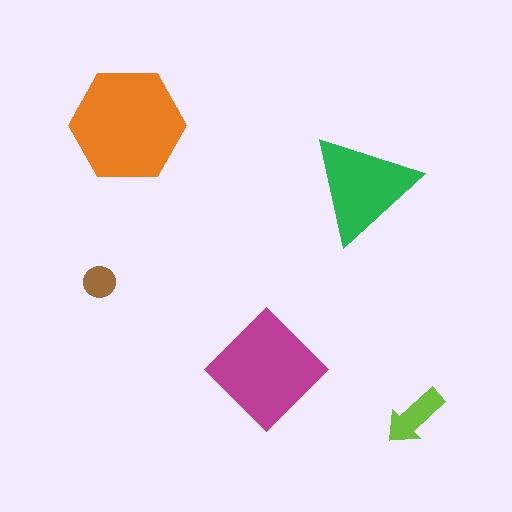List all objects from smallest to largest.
The brown circle, the lime arrow, the green triangle, the magenta diamond, the orange hexagon.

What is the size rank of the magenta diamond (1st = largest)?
2nd.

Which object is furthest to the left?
The brown circle is leftmost.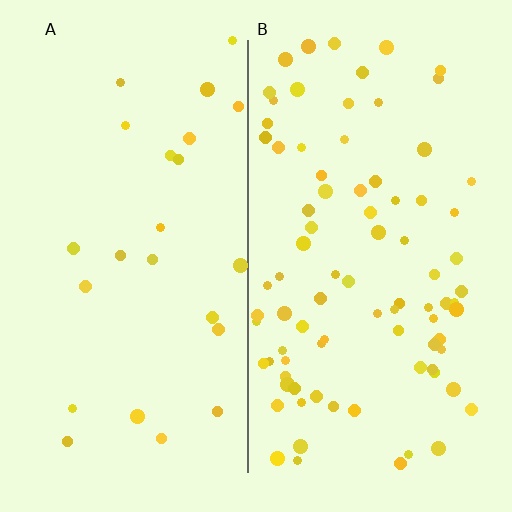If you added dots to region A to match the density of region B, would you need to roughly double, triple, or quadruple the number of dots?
Approximately quadruple.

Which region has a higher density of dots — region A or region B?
B (the right).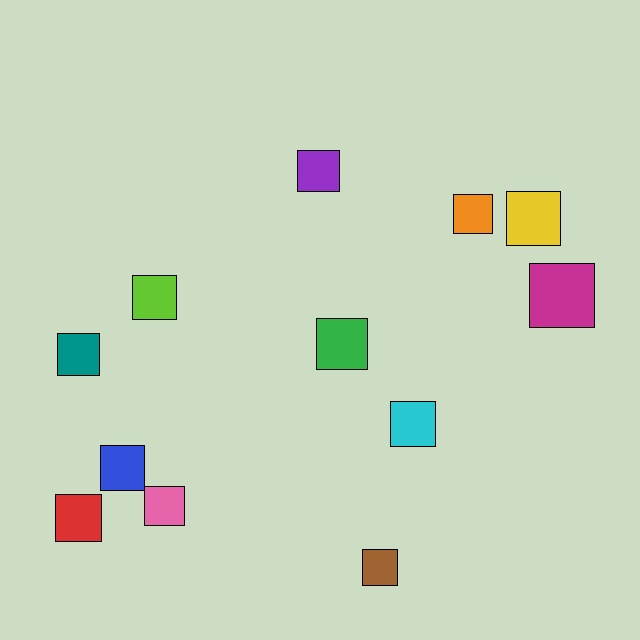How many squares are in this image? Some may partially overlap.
There are 12 squares.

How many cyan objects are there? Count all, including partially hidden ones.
There is 1 cyan object.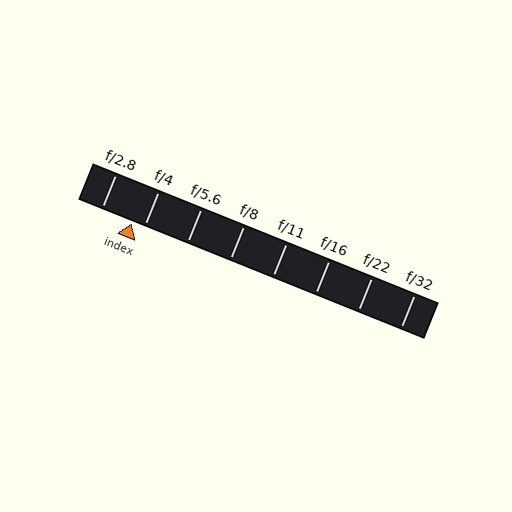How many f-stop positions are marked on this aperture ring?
There are 8 f-stop positions marked.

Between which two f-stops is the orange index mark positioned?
The index mark is between f/2.8 and f/4.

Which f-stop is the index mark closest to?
The index mark is closest to f/4.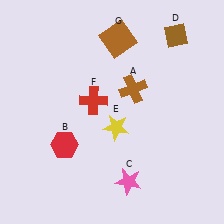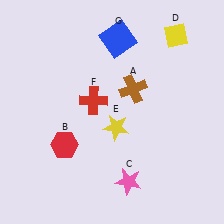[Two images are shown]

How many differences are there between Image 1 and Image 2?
There are 2 differences between the two images.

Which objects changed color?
D changed from brown to yellow. G changed from brown to blue.